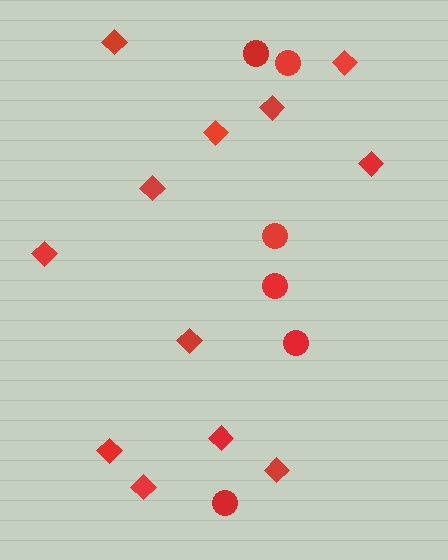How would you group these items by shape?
There are 2 groups: one group of diamonds (12) and one group of circles (6).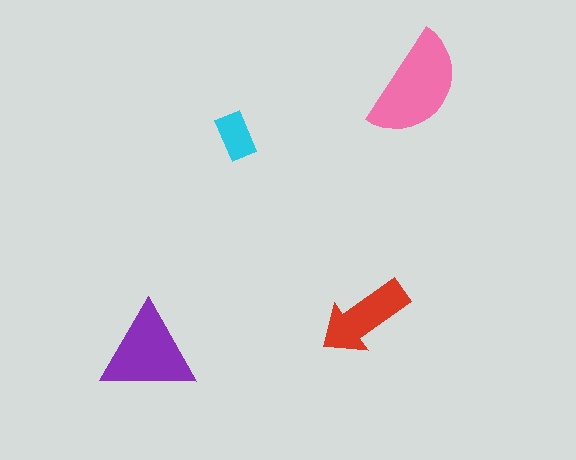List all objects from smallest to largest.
The cyan rectangle, the red arrow, the purple triangle, the pink semicircle.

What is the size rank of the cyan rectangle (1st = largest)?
4th.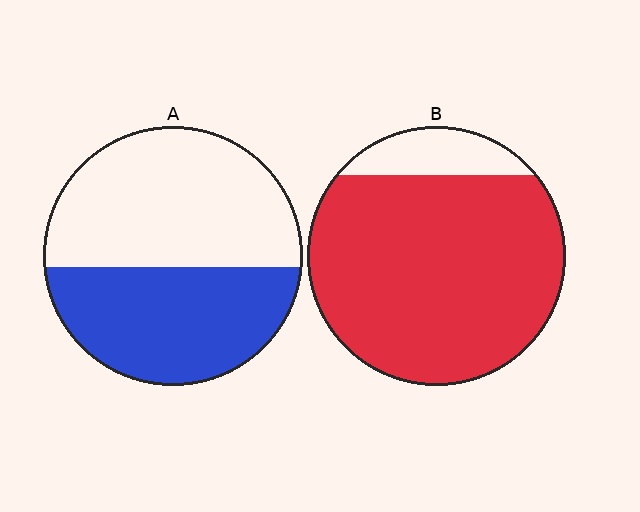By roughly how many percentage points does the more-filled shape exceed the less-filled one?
By roughly 40 percentage points (B over A).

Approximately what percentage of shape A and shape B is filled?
A is approximately 45% and B is approximately 85%.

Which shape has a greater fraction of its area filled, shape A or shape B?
Shape B.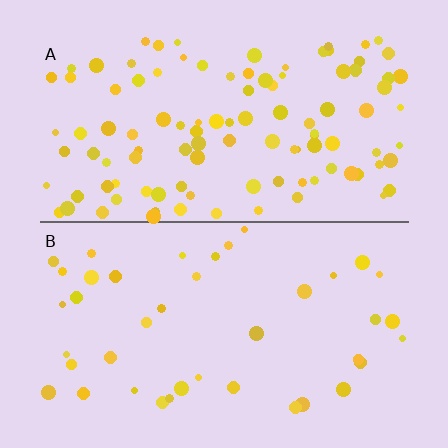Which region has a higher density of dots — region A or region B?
A (the top).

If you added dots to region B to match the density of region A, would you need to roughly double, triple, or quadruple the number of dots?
Approximately triple.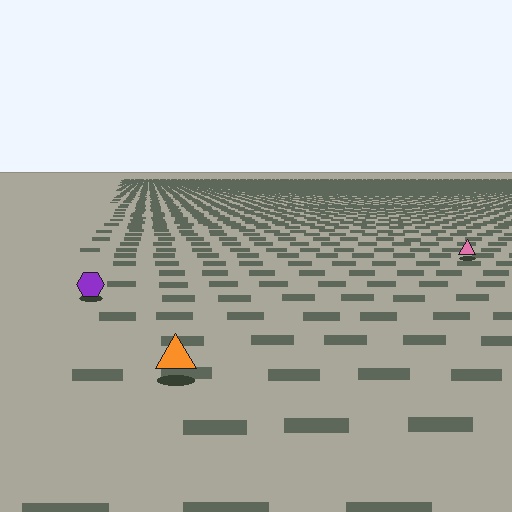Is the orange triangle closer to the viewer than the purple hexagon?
Yes. The orange triangle is closer — you can tell from the texture gradient: the ground texture is coarser near it.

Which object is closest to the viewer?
The orange triangle is closest. The texture marks near it are larger and more spread out.